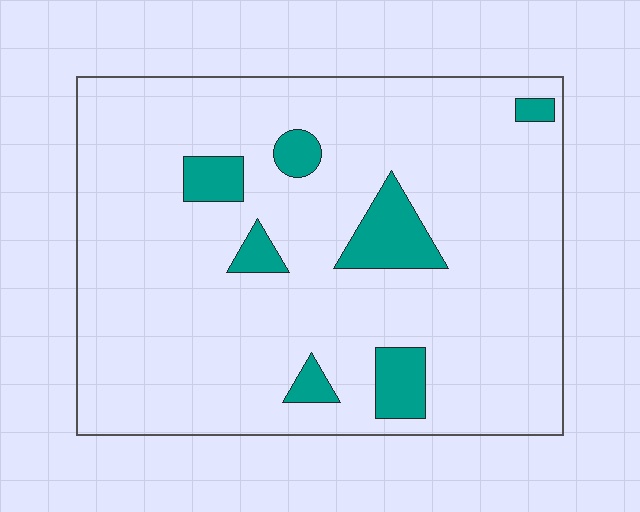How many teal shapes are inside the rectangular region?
7.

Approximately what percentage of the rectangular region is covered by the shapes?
Approximately 10%.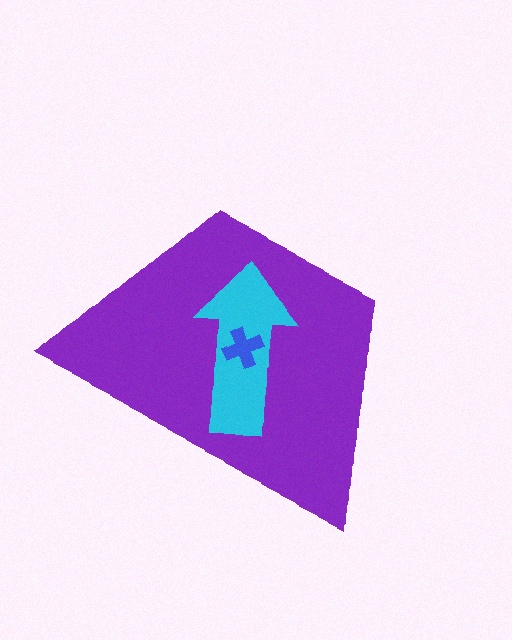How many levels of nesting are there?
3.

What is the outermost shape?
The purple trapezoid.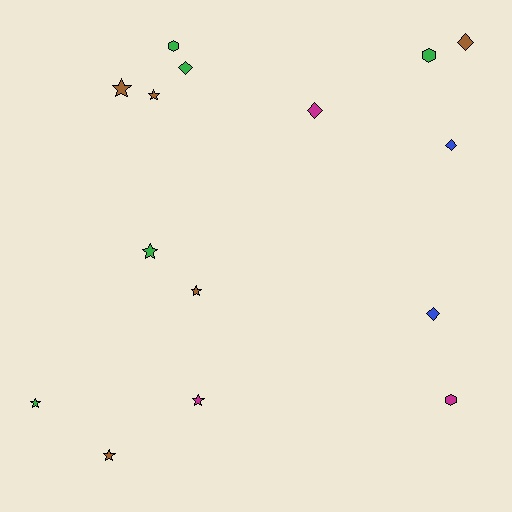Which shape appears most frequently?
Star, with 7 objects.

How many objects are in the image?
There are 15 objects.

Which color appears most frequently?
Brown, with 5 objects.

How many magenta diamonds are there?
There is 1 magenta diamond.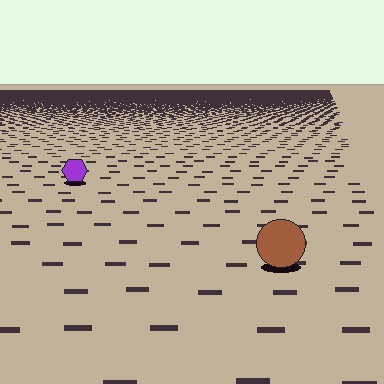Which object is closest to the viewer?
The brown circle is closest. The texture marks near it are larger and more spread out.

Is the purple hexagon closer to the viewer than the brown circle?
No. The brown circle is closer — you can tell from the texture gradient: the ground texture is coarser near it.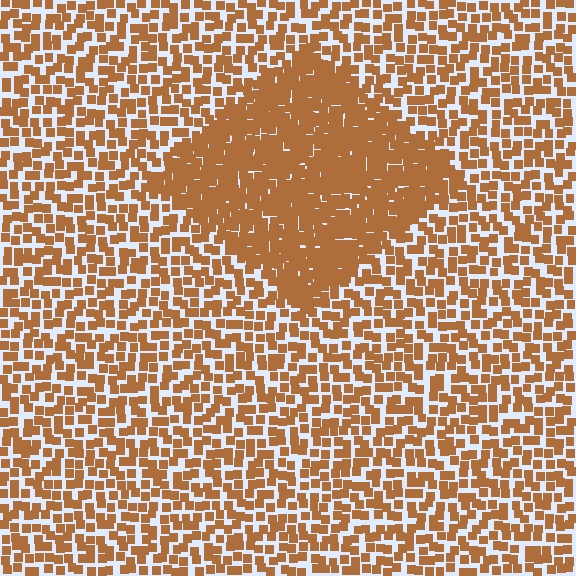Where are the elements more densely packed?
The elements are more densely packed inside the diamond boundary.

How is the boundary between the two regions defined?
The boundary is defined by a change in element density (approximately 2.0x ratio). All elements are the same color, size, and shape.